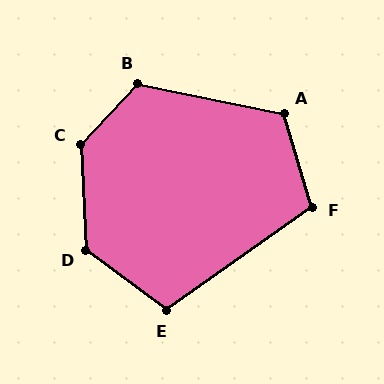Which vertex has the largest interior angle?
C, at approximately 134 degrees.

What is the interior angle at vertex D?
Approximately 130 degrees (obtuse).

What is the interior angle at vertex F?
Approximately 109 degrees (obtuse).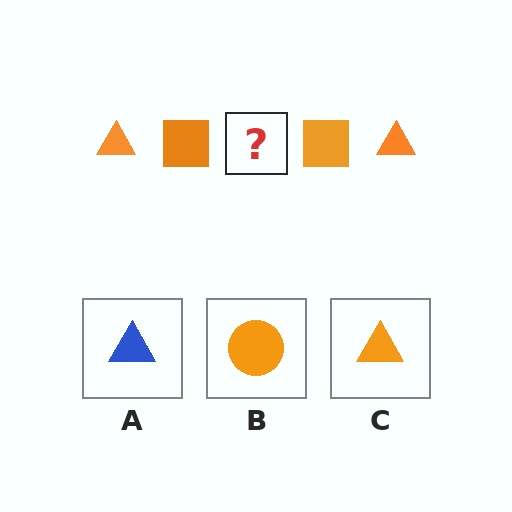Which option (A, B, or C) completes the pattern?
C.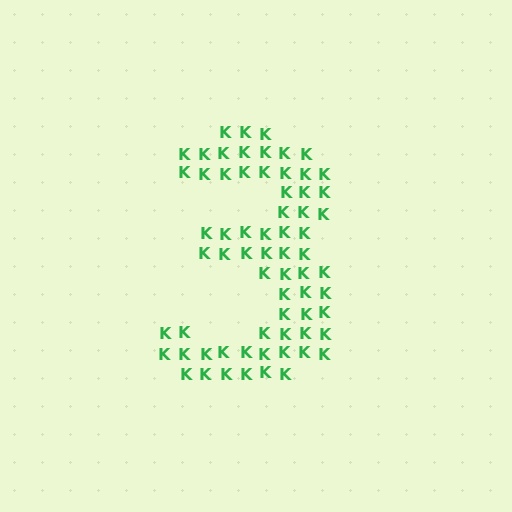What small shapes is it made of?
It is made of small letter K's.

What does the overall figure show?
The overall figure shows the digit 3.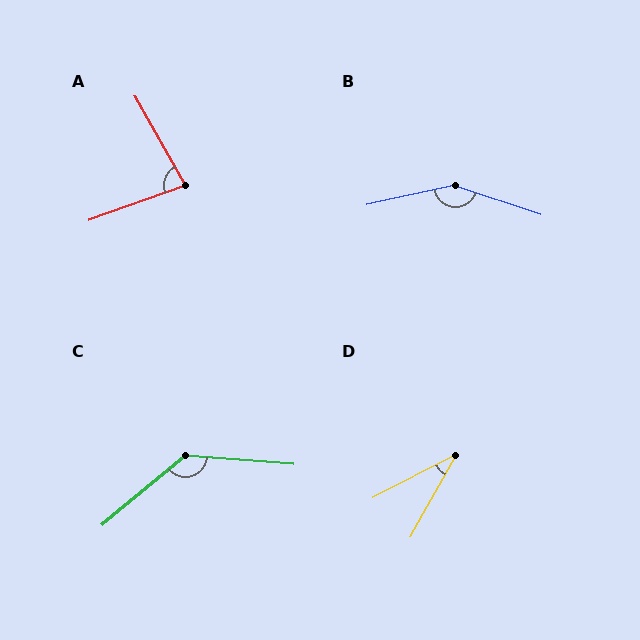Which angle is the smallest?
D, at approximately 33 degrees.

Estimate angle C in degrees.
Approximately 136 degrees.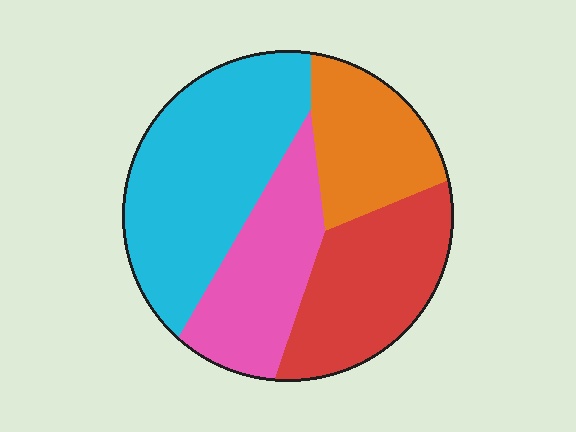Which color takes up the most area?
Cyan, at roughly 35%.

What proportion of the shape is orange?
Orange takes up less than a quarter of the shape.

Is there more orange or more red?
Red.